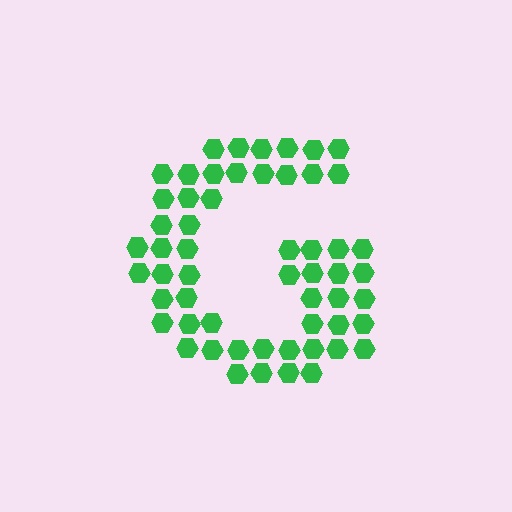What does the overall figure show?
The overall figure shows the letter G.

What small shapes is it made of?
It is made of small hexagons.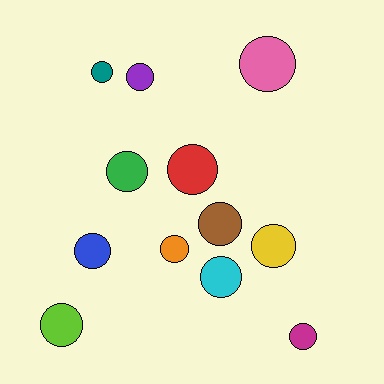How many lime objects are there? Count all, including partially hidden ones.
There is 1 lime object.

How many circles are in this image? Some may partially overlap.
There are 12 circles.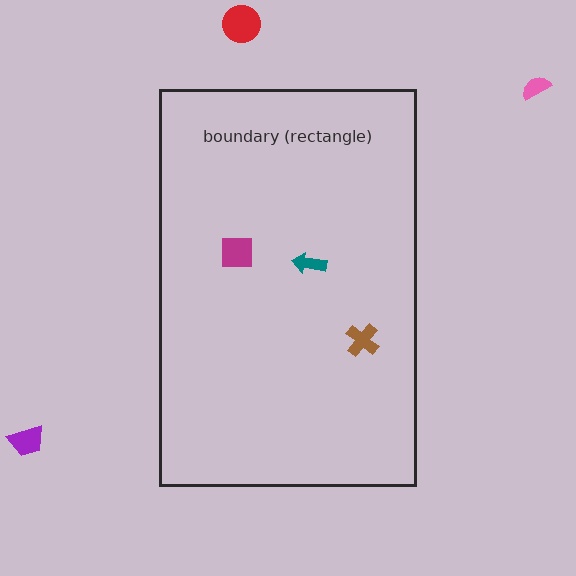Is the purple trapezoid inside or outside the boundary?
Outside.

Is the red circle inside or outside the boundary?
Outside.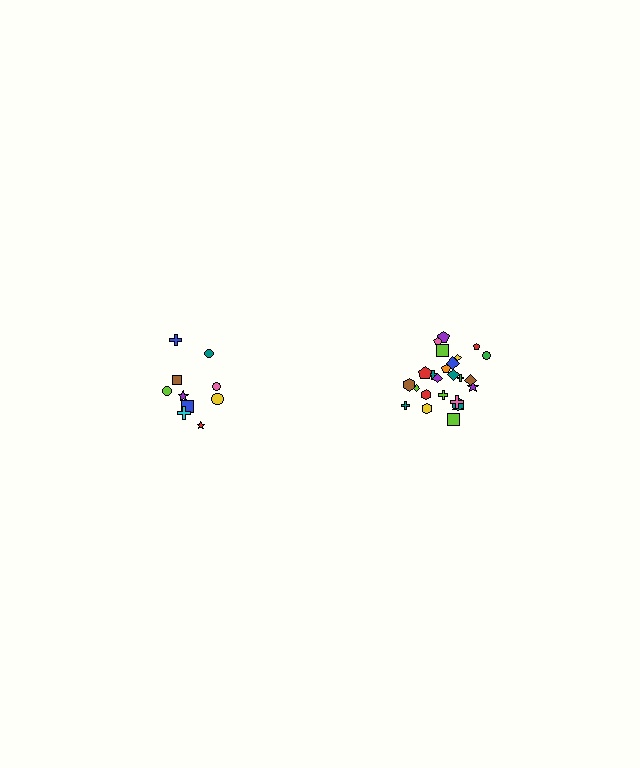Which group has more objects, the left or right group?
The right group.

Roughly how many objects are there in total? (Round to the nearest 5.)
Roughly 35 objects in total.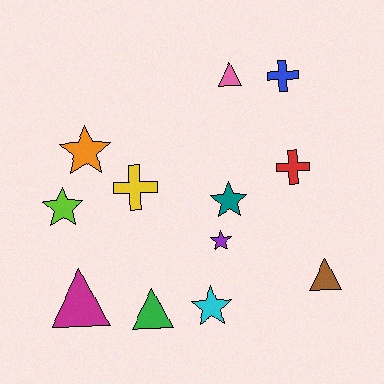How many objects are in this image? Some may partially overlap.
There are 12 objects.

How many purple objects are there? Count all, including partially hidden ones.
There is 1 purple object.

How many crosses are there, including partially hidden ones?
There are 3 crosses.